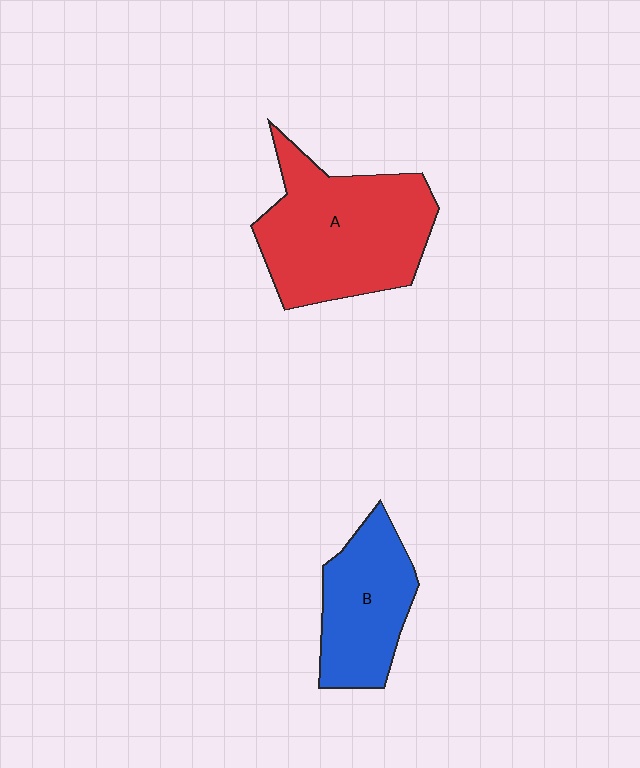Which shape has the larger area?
Shape A (red).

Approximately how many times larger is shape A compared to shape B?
Approximately 1.6 times.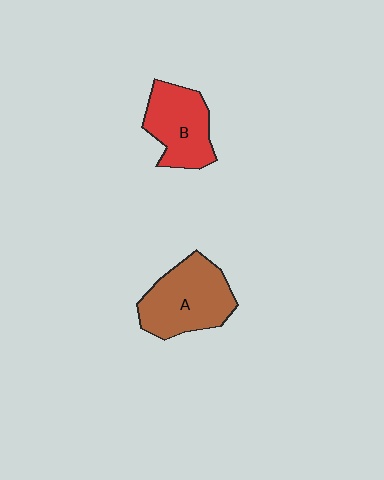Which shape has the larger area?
Shape A (brown).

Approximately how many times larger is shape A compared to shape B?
Approximately 1.2 times.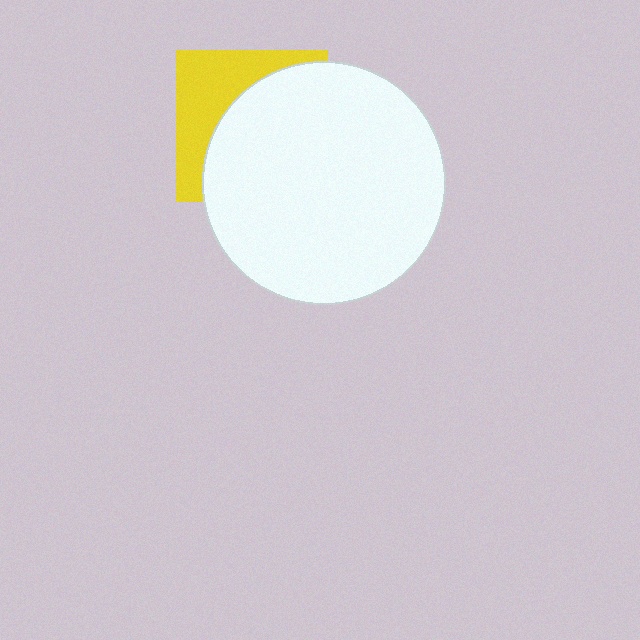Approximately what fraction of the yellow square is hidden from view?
Roughly 62% of the yellow square is hidden behind the white circle.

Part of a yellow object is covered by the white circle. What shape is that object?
It is a square.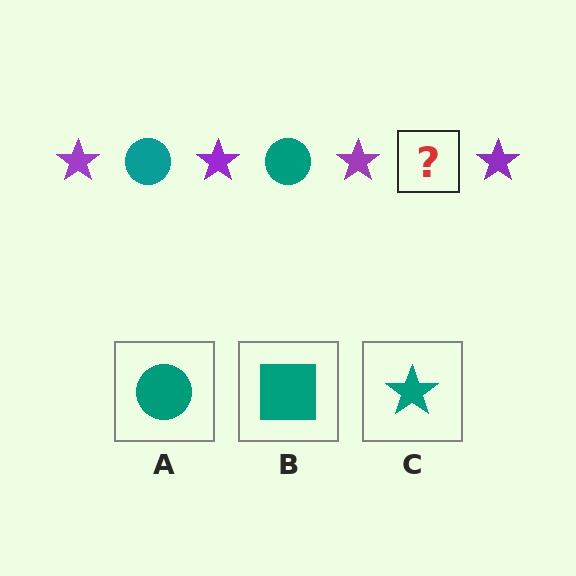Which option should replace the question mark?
Option A.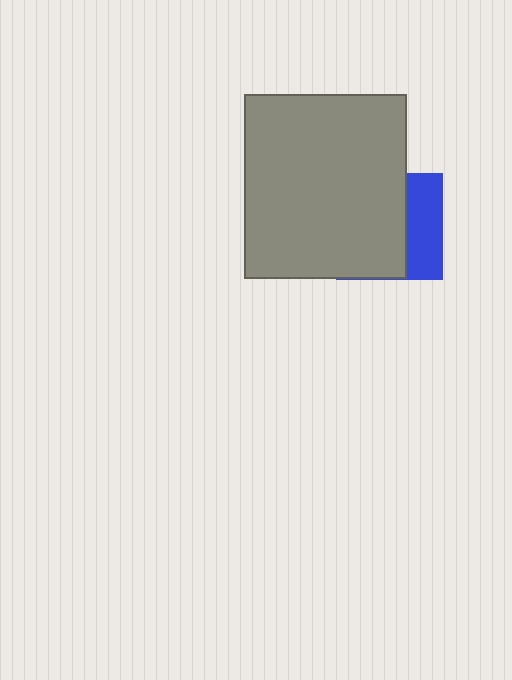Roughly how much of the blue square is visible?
A small part of it is visible (roughly 33%).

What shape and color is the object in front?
The object in front is a gray rectangle.